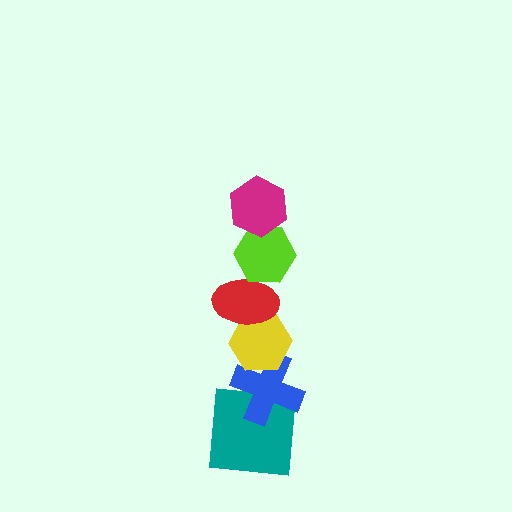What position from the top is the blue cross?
The blue cross is 5th from the top.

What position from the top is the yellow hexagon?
The yellow hexagon is 4th from the top.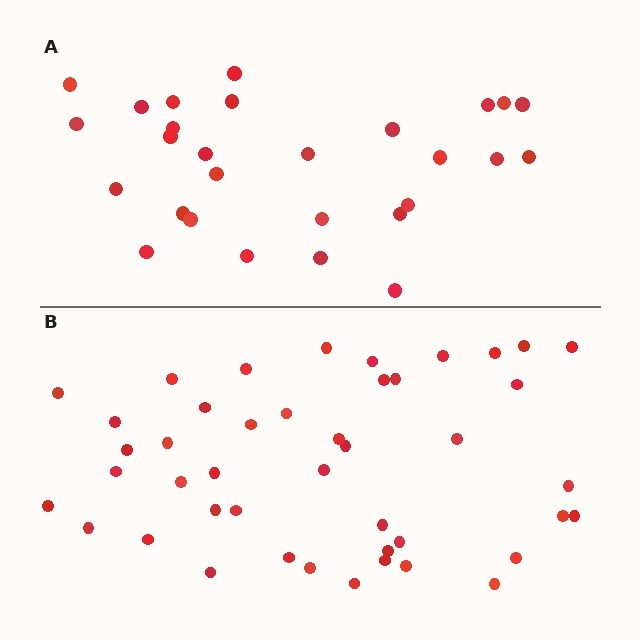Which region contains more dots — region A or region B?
Region B (the bottom region) has more dots.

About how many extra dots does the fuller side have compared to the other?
Region B has approximately 15 more dots than region A.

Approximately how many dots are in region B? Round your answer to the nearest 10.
About 40 dots. (The exact count is 44, which rounds to 40.)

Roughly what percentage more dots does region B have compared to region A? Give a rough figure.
About 55% more.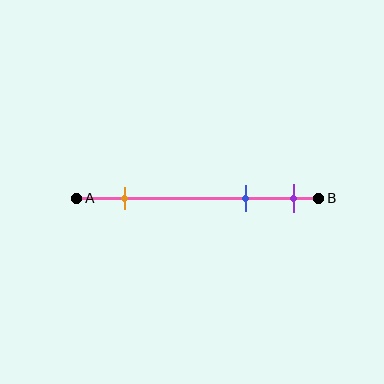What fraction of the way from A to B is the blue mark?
The blue mark is approximately 70% (0.7) of the way from A to B.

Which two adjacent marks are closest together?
The blue and purple marks are the closest adjacent pair.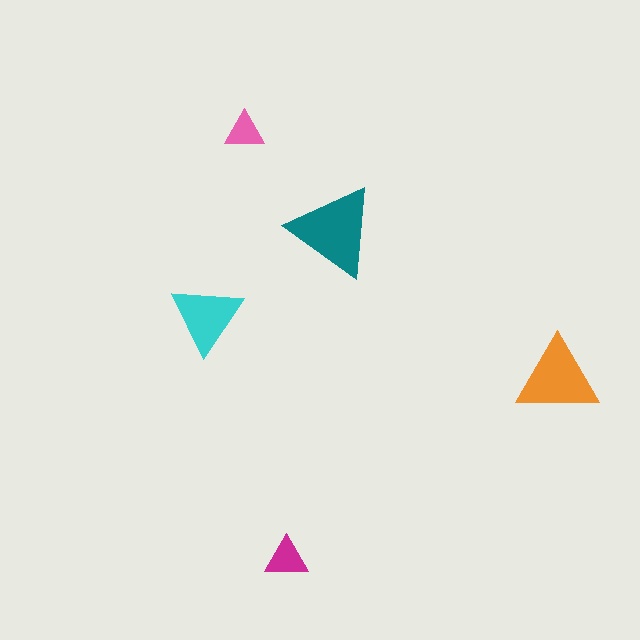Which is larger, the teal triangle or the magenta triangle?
The teal one.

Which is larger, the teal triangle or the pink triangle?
The teal one.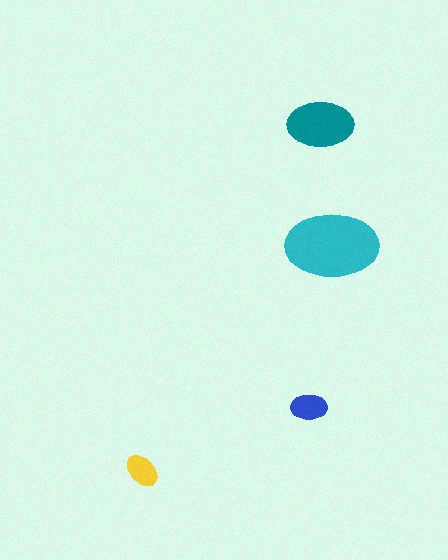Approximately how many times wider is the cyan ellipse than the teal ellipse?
About 1.5 times wider.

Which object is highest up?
The teal ellipse is topmost.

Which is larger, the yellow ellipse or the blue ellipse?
The blue one.